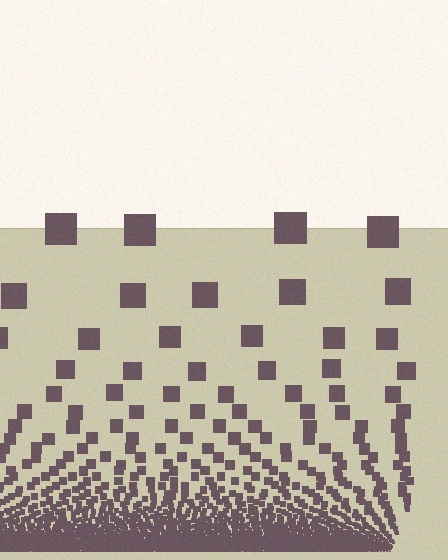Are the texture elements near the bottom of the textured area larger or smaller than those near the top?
Smaller. The gradient is inverted — elements near the bottom are smaller and denser.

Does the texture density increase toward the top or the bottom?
Density increases toward the bottom.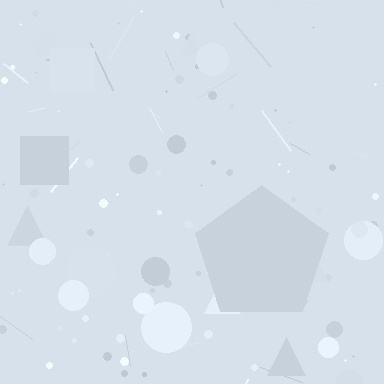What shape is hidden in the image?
A pentagon is hidden in the image.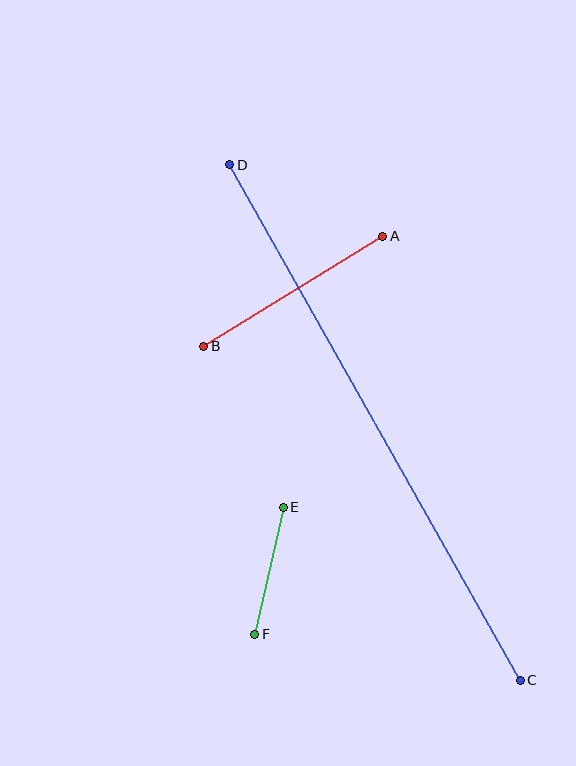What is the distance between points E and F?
The distance is approximately 130 pixels.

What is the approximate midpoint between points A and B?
The midpoint is at approximately (293, 291) pixels.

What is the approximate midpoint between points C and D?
The midpoint is at approximately (375, 423) pixels.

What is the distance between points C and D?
The distance is approximately 592 pixels.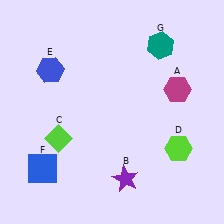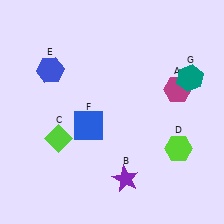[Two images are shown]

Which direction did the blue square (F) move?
The blue square (F) moved right.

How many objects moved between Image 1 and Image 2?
2 objects moved between the two images.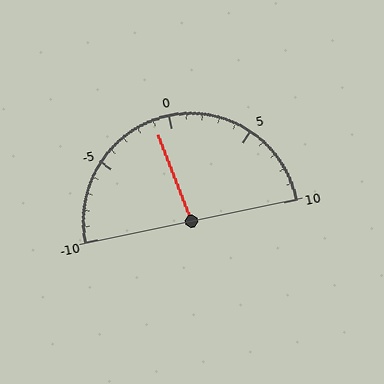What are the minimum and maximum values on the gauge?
The gauge ranges from -10 to 10.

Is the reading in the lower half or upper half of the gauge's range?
The reading is in the lower half of the range (-10 to 10).